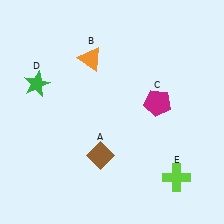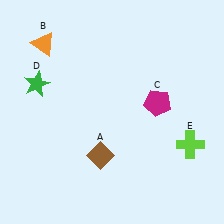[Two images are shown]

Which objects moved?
The objects that moved are: the orange triangle (B), the lime cross (E).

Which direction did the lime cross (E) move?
The lime cross (E) moved up.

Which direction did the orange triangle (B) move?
The orange triangle (B) moved left.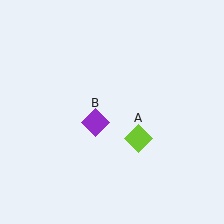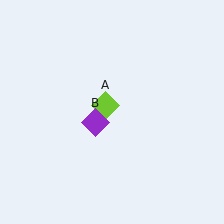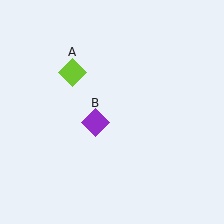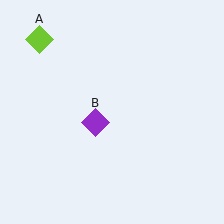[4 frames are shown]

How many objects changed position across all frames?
1 object changed position: lime diamond (object A).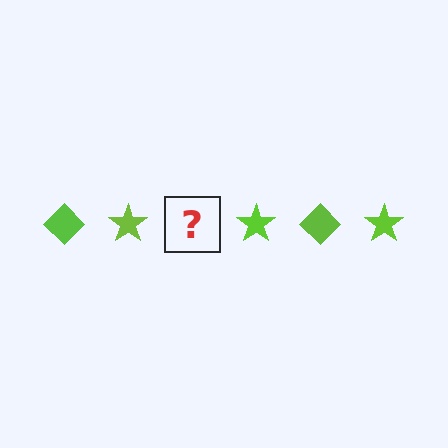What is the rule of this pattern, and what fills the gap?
The rule is that the pattern cycles through diamond, star shapes in lime. The gap should be filled with a lime diamond.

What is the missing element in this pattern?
The missing element is a lime diamond.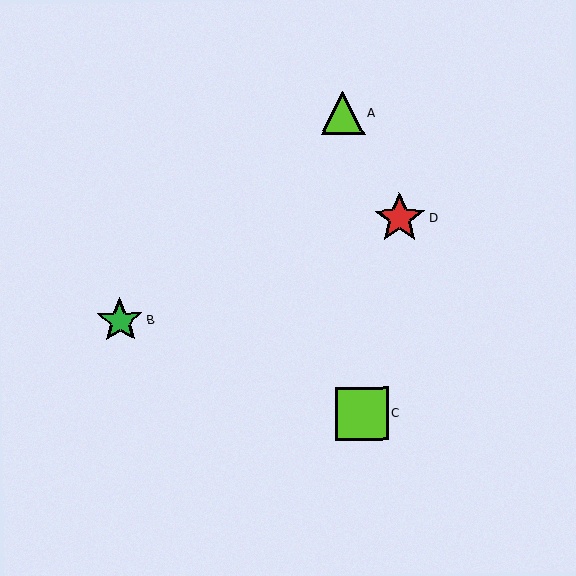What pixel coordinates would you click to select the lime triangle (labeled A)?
Click at (343, 113) to select the lime triangle A.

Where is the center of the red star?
The center of the red star is at (400, 219).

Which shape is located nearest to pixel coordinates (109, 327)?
The green star (labeled B) at (120, 321) is nearest to that location.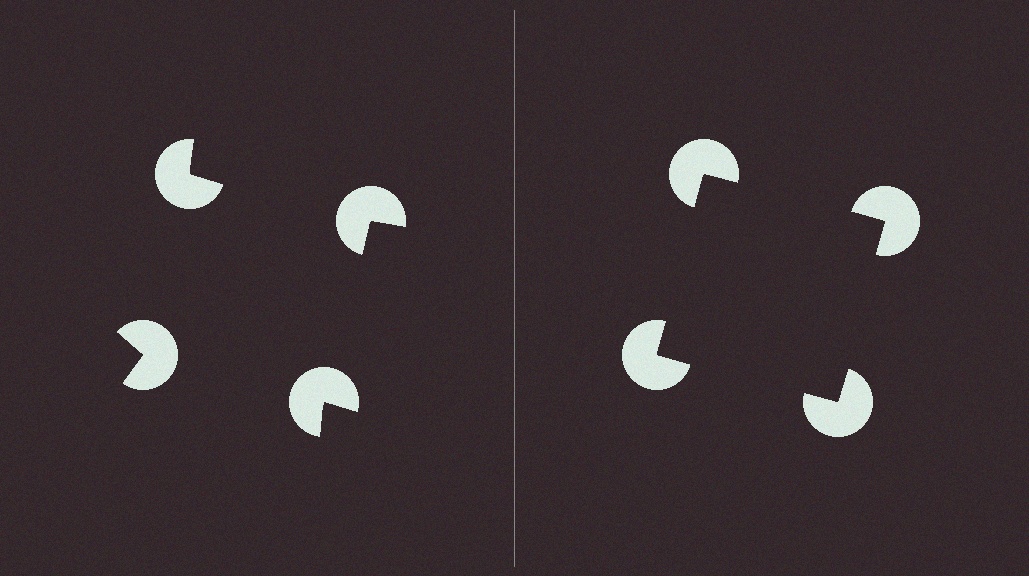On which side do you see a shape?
An illusory square appears on the right side. On the left side the wedge cuts are rotated, so no coherent shape forms.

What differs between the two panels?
The pac-man discs are positioned identically on both sides; only the wedge orientations differ. On the right they align to a square; on the left they are misaligned.